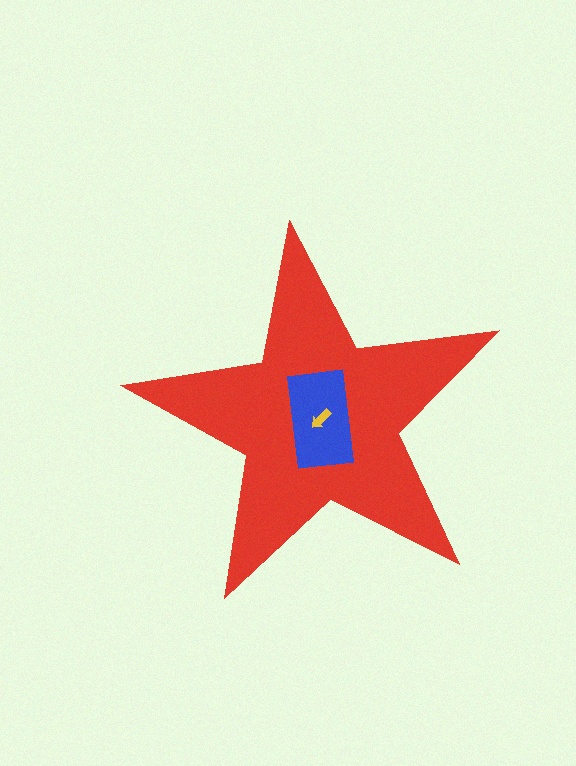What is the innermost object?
The yellow arrow.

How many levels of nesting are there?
3.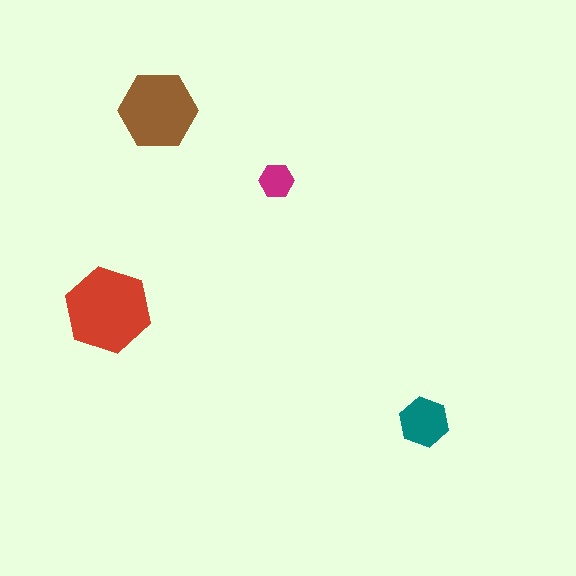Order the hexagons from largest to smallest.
the red one, the brown one, the teal one, the magenta one.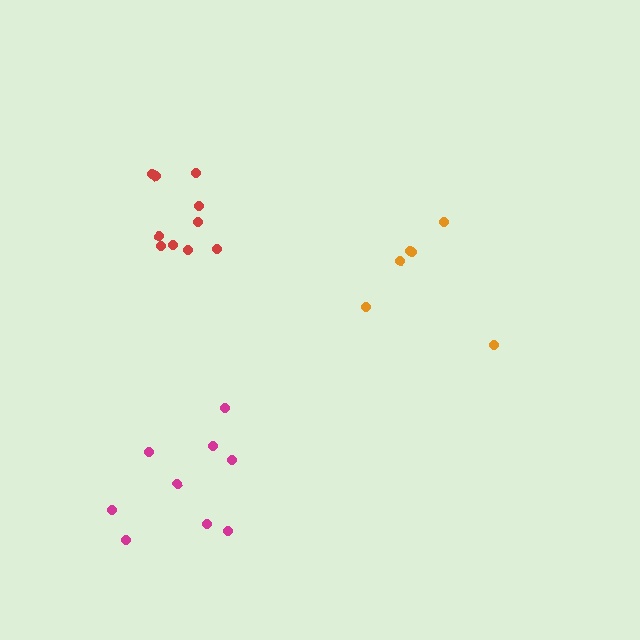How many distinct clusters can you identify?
There are 3 distinct clusters.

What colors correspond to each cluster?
The clusters are colored: magenta, orange, red.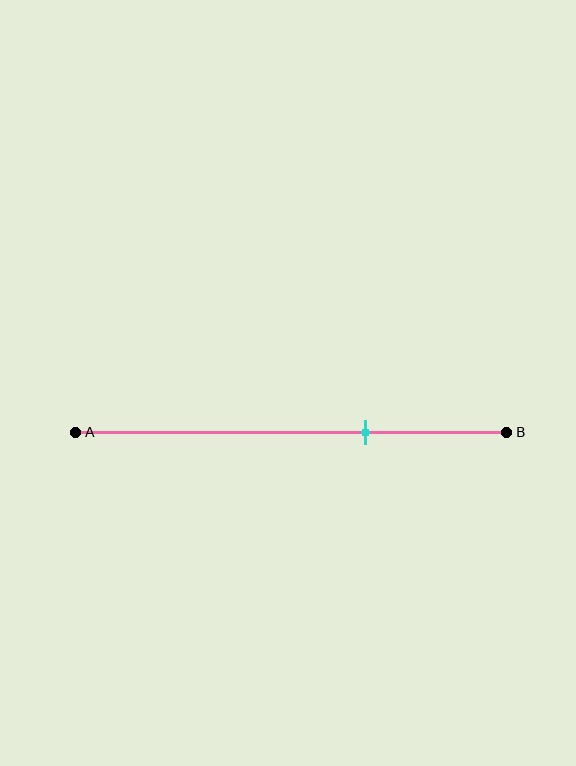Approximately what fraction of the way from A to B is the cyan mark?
The cyan mark is approximately 65% of the way from A to B.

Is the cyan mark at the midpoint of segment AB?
No, the mark is at about 65% from A, not at the 50% midpoint.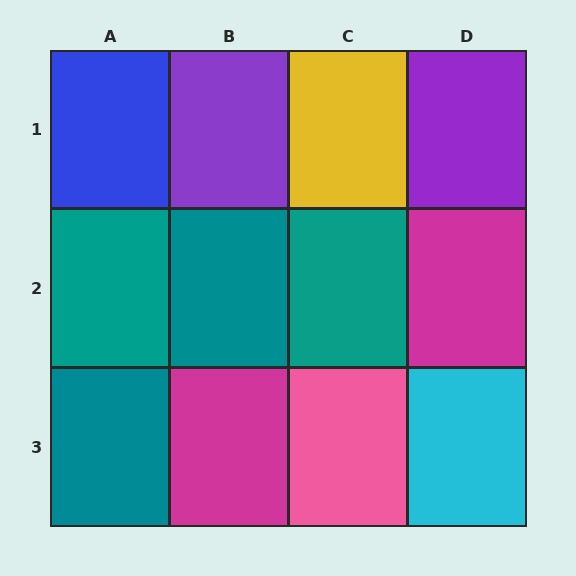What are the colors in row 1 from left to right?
Blue, purple, yellow, purple.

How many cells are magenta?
2 cells are magenta.